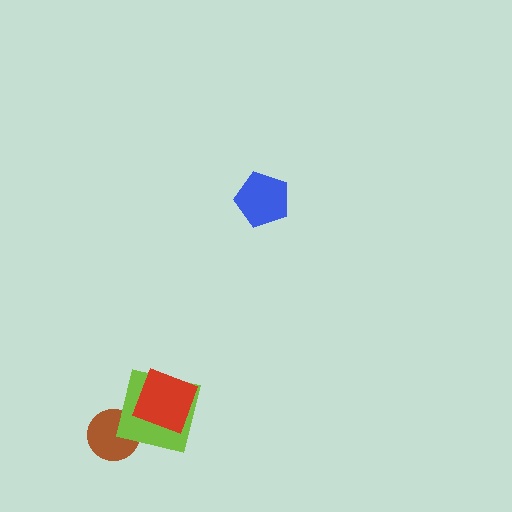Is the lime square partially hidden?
Yes, it is partially covered by another shape.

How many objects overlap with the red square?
1 object overlaps with the red square.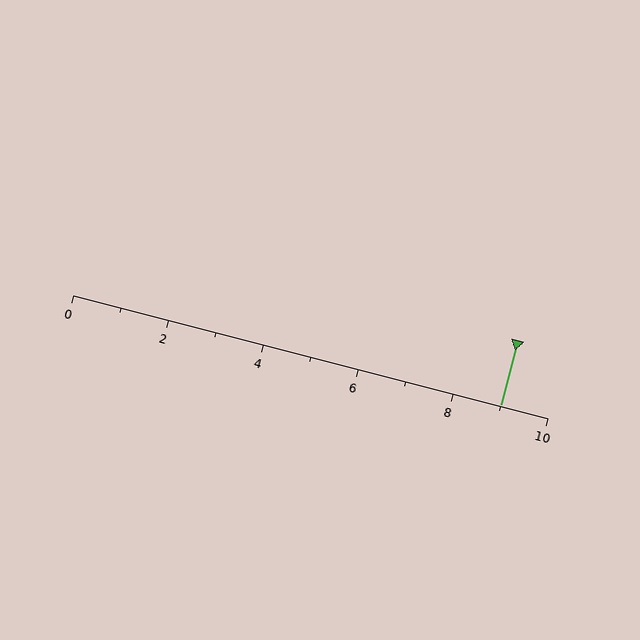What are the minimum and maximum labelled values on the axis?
The axis runs from 0 to 10.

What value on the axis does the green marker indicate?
The marker indicates approximately 9.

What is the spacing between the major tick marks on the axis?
The major ticks are spaced 2 apart.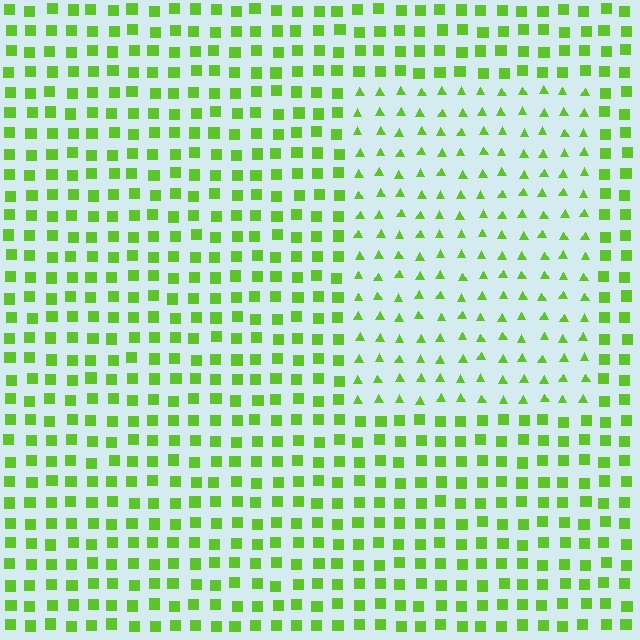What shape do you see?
I see a rectangle.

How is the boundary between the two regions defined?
The boundary is defined by a change in element shape: triangles inside vs. squares outside. All elements share the same color and spacing.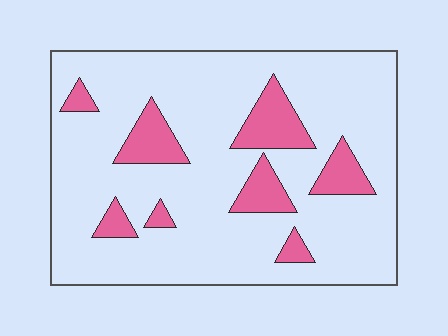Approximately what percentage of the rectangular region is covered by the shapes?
Approximately 15%.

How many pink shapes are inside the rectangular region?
8.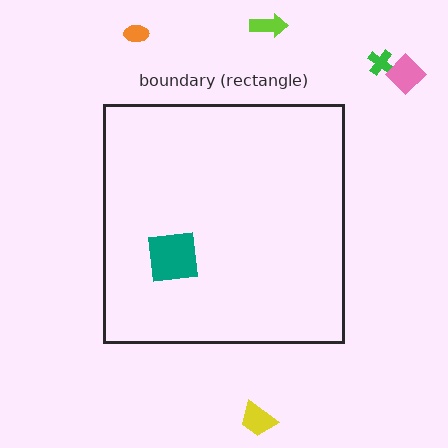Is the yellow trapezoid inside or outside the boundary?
Outside.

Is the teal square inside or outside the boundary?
Inside.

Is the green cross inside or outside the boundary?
Outside.